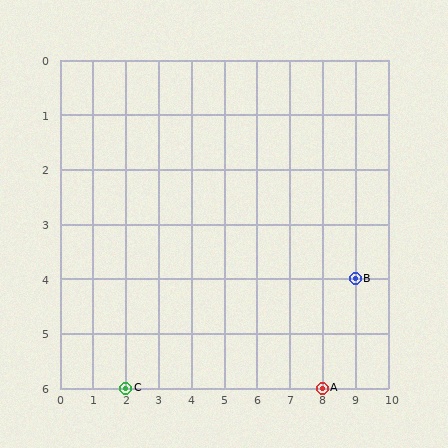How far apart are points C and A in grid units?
Points C and A are 6 columns apart.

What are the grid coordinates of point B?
Point B is at grid coordinates (9, 4).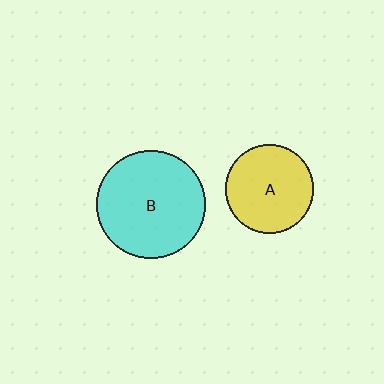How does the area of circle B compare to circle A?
Approximately 1.5 times.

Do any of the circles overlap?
No, none of the circles overlap.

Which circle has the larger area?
Circle B (cyan).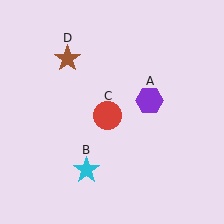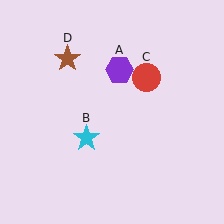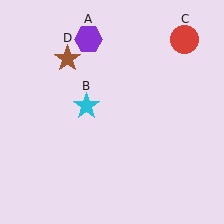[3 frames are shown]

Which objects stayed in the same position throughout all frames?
Brown star (object D) remained stationary.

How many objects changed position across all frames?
3 objects changed position: purple hexagon (object A), cyan star (object B), red circle (object C).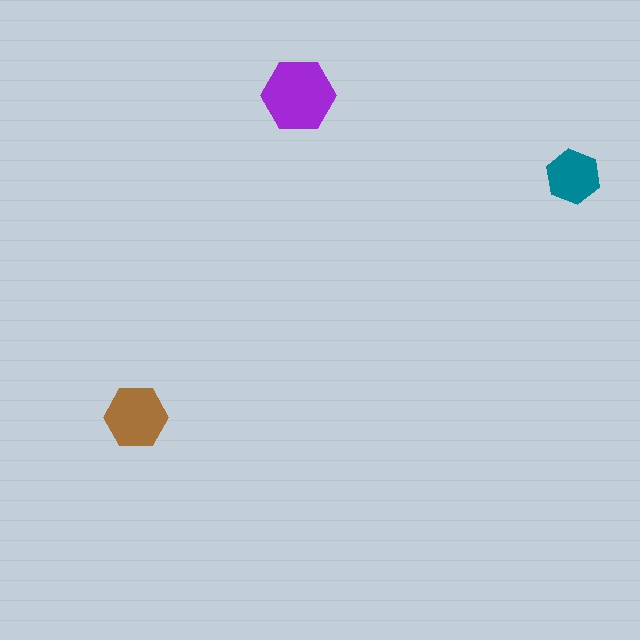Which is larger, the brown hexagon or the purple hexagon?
The purple one.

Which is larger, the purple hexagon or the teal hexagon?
The purple one.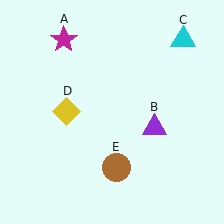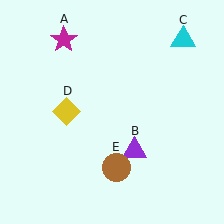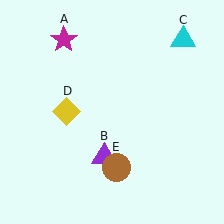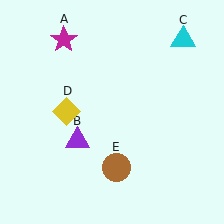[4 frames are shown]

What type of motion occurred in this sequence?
The purple triangle (object B) rotated clockwise around the center of the scene.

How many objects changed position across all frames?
1 object changed position: purple triangle (object B).